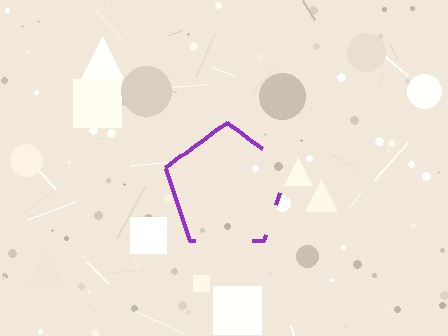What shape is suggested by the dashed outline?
The dashed outline suggests a pentagon.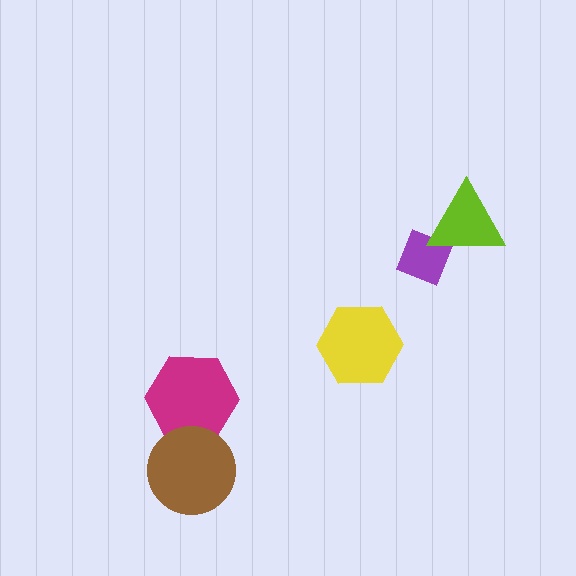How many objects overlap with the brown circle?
1 object overlaps with the brown circle.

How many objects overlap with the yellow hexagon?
0 objects overlap with the yellow hexagon.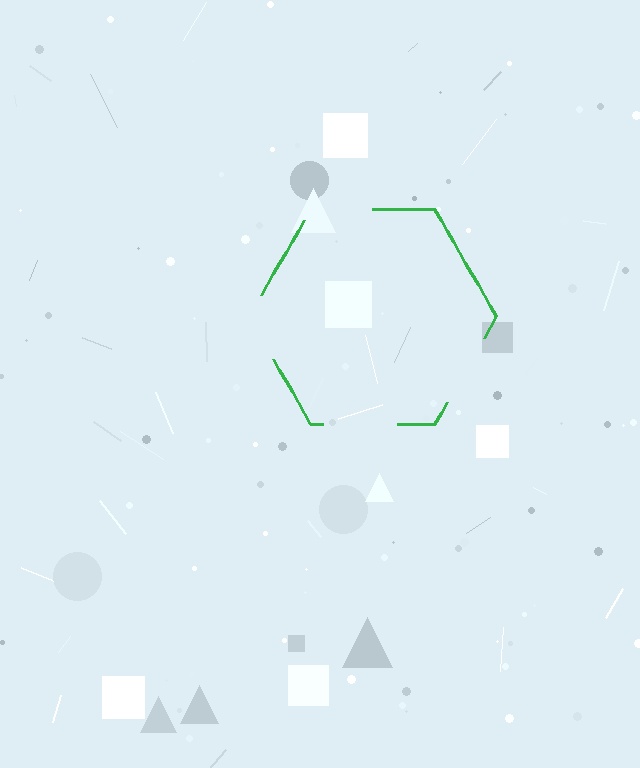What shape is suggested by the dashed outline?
The dashed outline suggests a hexagon.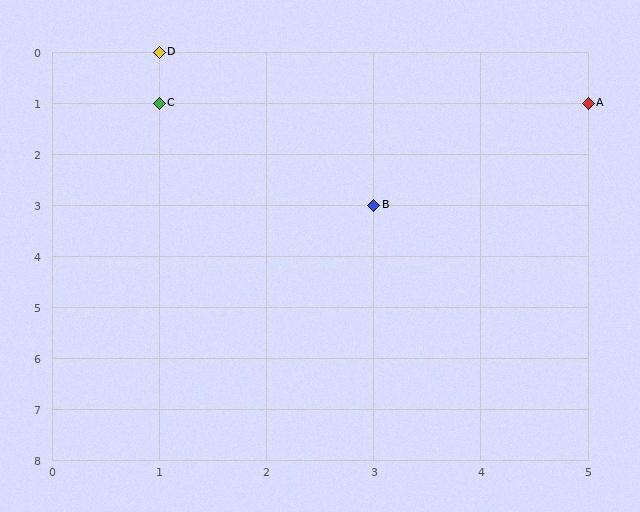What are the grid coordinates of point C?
Point C is at grid coordinates (1, 1).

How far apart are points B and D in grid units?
Points B and D are 2 columns and 3 rows apart (about 3.6 grid units diagonally).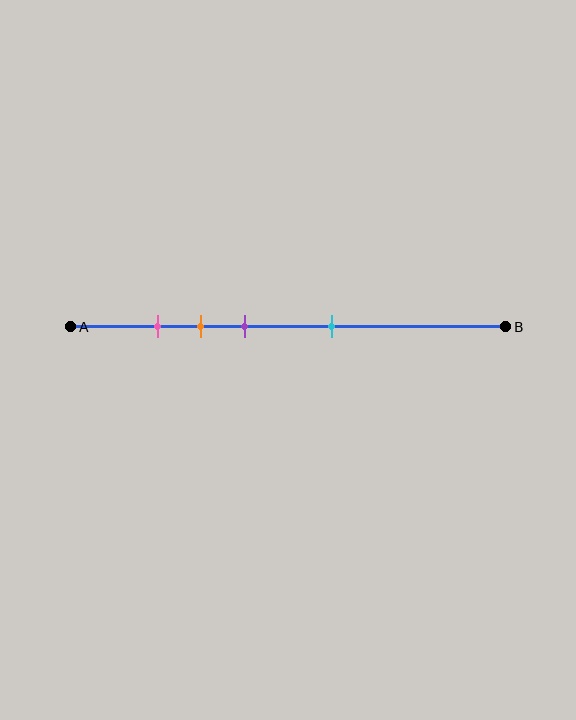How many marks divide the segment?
There are 4 marks dividing the segment.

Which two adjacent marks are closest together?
The pink and orange marks are the closest adjacent pair.